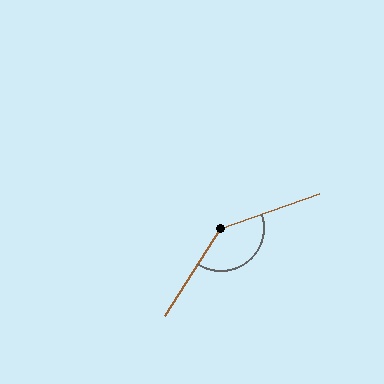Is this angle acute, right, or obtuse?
It is obtuse.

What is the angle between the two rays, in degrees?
Approximately 142 degrees.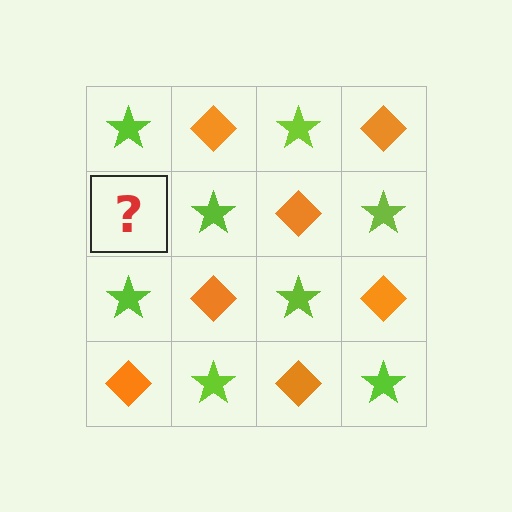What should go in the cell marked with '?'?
The missing cell should contain an orange diamond.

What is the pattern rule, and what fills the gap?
The rule is that it alternates lime star and orange diamond in a checkerboard pattern. The gap should be filled with an orange diamond.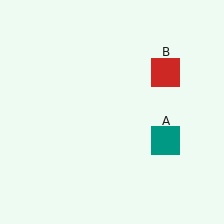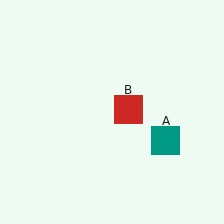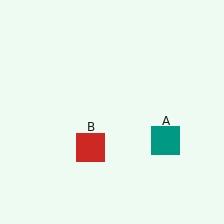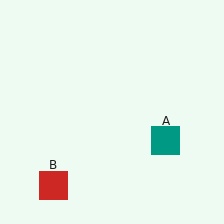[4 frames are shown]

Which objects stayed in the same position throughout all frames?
Teal square (object A) remained stationary.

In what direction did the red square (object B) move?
The red square (object B) moved down and to the left.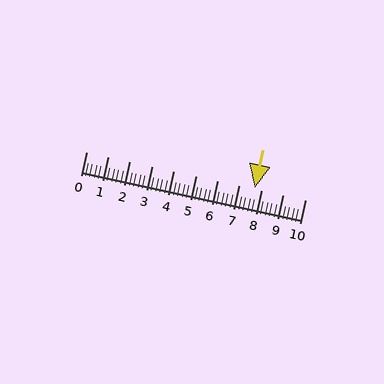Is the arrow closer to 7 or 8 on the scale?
The arrow is closer to 8.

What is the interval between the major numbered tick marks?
The major tick marks are spaced 1 units apart.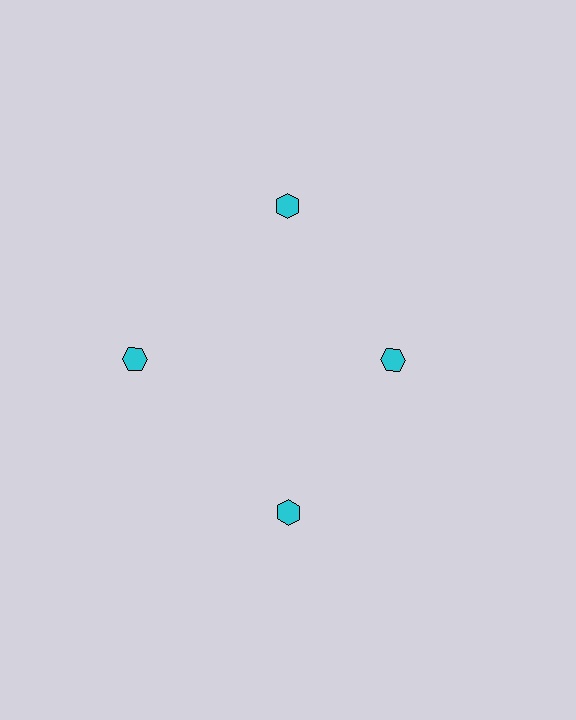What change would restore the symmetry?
The symmetry would be restored by moving it outward, back onto the ring so that all 4 hexagons sit at equal angles and equal distance from the center.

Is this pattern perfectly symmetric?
No. The 4 cyan hexagons are arranged in a ring, but one element near the 3 o'clock position is pulled inward toward the center, breaking the 4-fold rotational symmetry.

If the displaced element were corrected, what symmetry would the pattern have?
It would have 4-fold rotational symmetry — the pattern would map onto itself every 90 degrees.